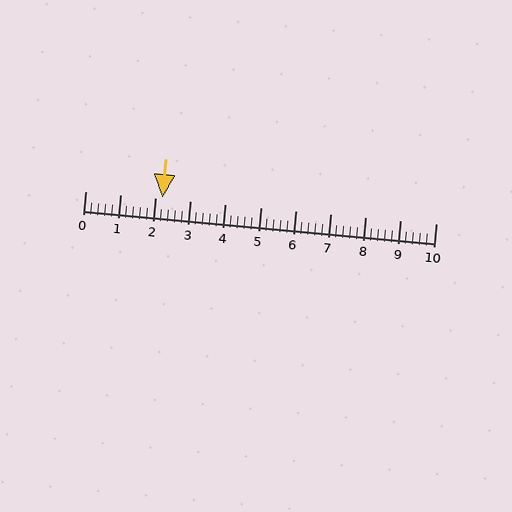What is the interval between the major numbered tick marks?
The major tick marks are spaced 1 units apart.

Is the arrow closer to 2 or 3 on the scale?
The arrow is closer to 2.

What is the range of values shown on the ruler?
The ruler shows values from 0 to 10.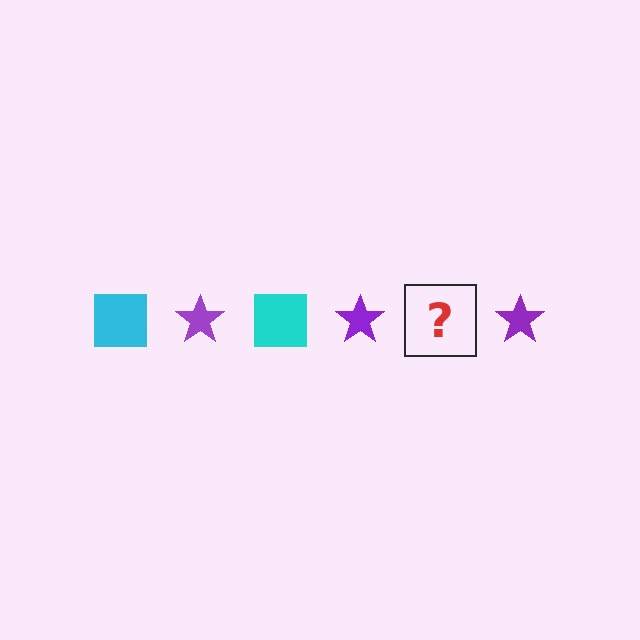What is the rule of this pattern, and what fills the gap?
The rule is that the pattern alternates between cyan square and purple star. The gap should be filled with a cyan square.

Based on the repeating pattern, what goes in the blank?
The blank should be a cyan square.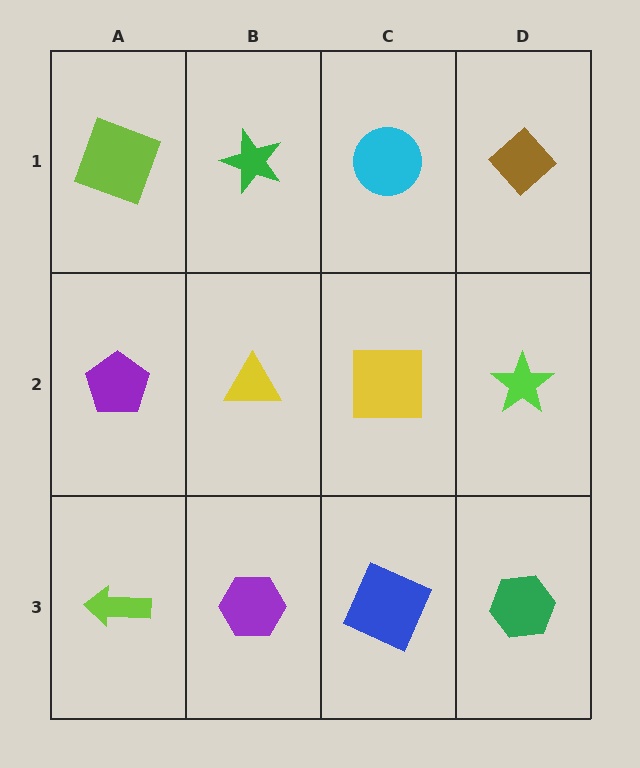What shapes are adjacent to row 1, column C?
A yellow square (row 2, column C), a green star (row 1, column B), a brown diamond (row 1, column D).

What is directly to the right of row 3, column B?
A blue square.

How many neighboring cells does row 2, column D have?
3.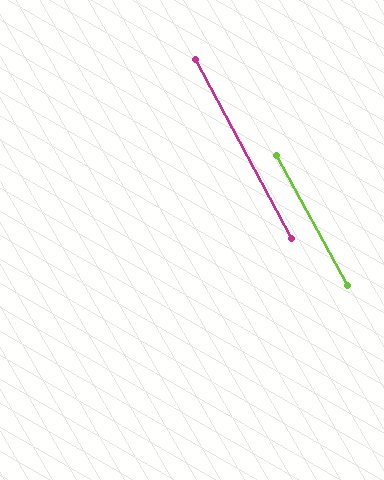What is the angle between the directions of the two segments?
Approximately 0 degrees.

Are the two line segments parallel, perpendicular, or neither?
Parallel — their directions differ by only 0.3°.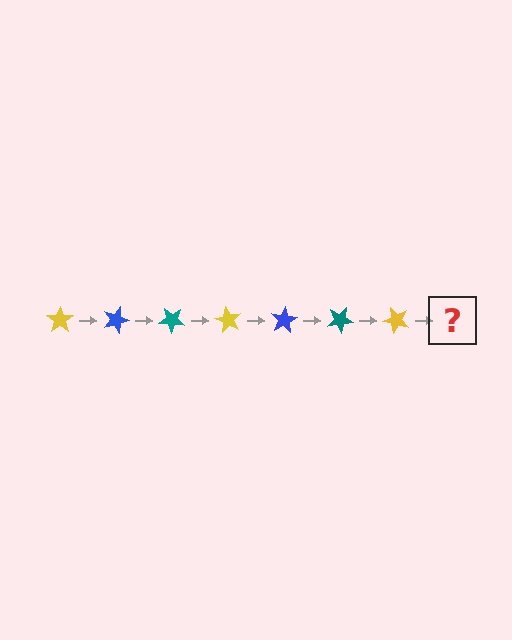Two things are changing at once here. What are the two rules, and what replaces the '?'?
The two rules are that it rotates 20 degrees each step and the color cycles through yellow, blue, and teal. The '?' should be a blue star, rotated 140 degrees from the start.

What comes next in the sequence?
The next element should be a blue star, rotated 140 degrees from the start.